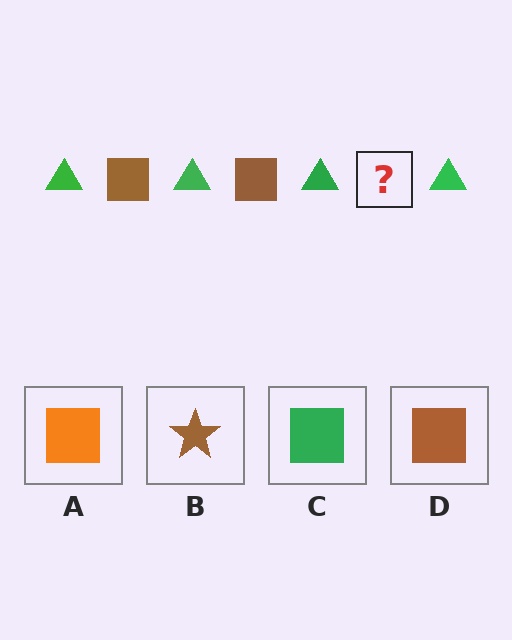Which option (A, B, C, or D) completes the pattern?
D.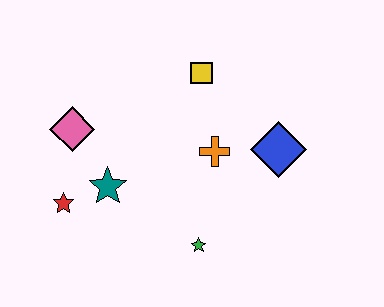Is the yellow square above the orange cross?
Yes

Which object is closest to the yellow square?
The orange cross is closest to the yellow square.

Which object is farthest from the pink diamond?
The blue diamond is farthest from the pink diamond.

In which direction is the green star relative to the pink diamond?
The green star is to the right of the pink diamond.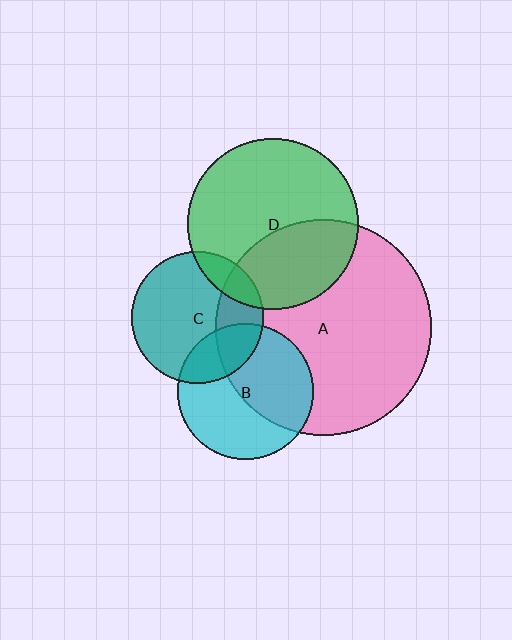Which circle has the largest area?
Circle A (pink).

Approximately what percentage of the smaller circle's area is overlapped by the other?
Approximately 35%.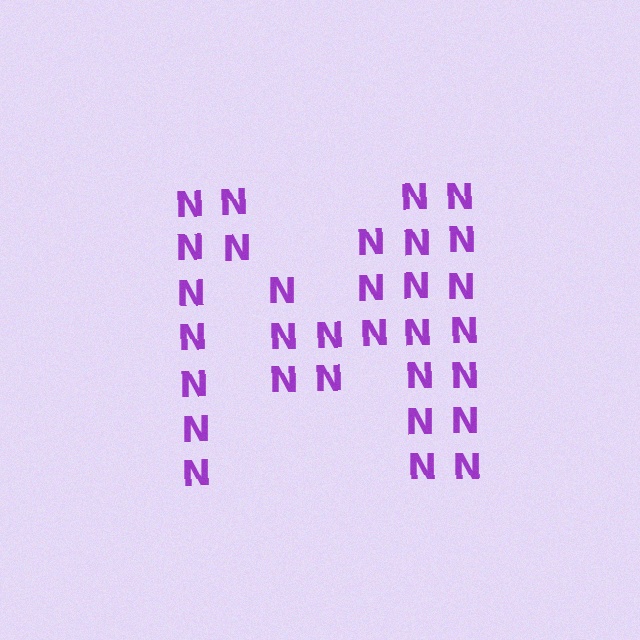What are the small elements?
The small elements are letter N's.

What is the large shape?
The large shape is the letter M.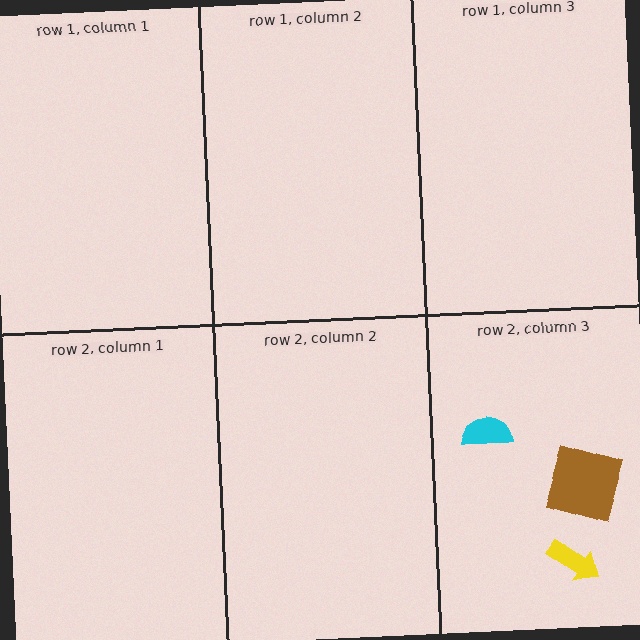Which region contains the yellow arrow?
The row 2, column 3 region.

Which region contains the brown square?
The row 2, column 3 region.